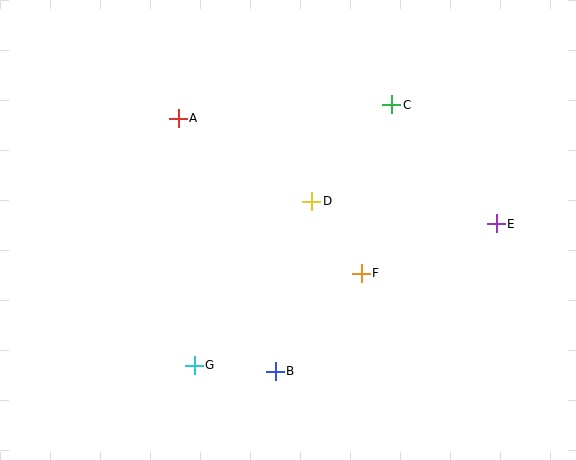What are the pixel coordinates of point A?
Point A is at (178, 118).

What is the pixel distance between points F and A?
The distance between F and A is 240 pixels.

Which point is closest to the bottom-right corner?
Point E is closest to the bottom-right corner.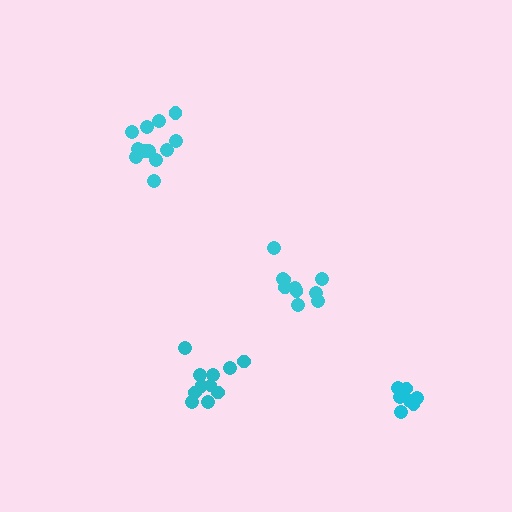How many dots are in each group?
Group 1: 10 dots, Group 2: 7 dots, Group 3: 11 dots, Group 4: 12 dots (40 total).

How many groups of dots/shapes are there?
There are 4 groups.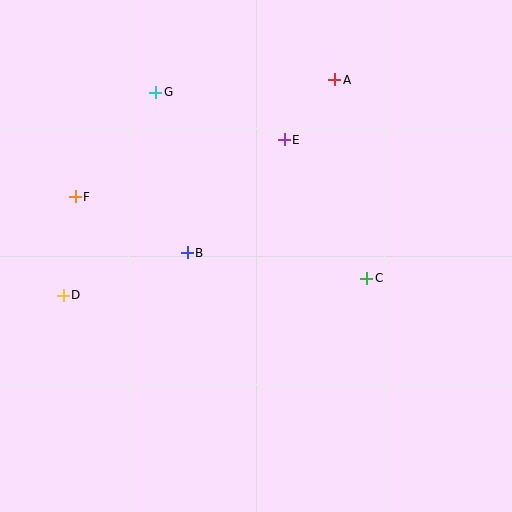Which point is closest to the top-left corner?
Point G is closest to the top-left corner.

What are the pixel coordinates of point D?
Point D is at (63, 295).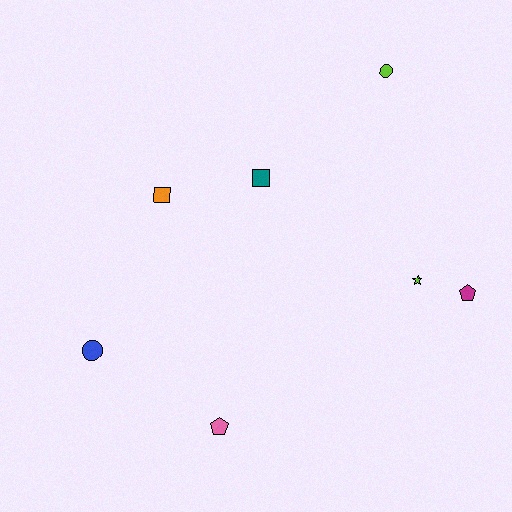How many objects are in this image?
There are 7 objects.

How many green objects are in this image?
There are no green objects.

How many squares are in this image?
There are 2 squares.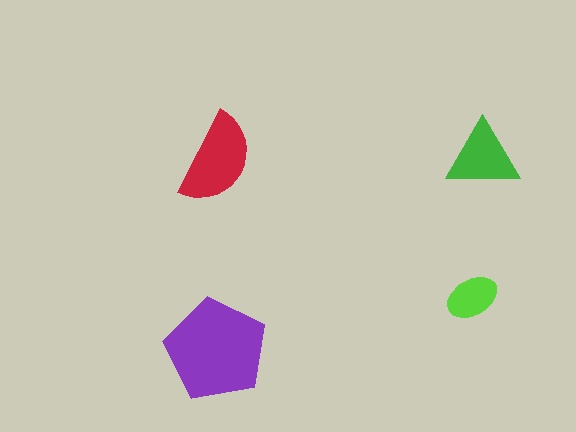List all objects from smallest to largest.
The lime ellipse, the green triangle, the red semicircle, the purple pentagon.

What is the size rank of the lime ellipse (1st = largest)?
4th.